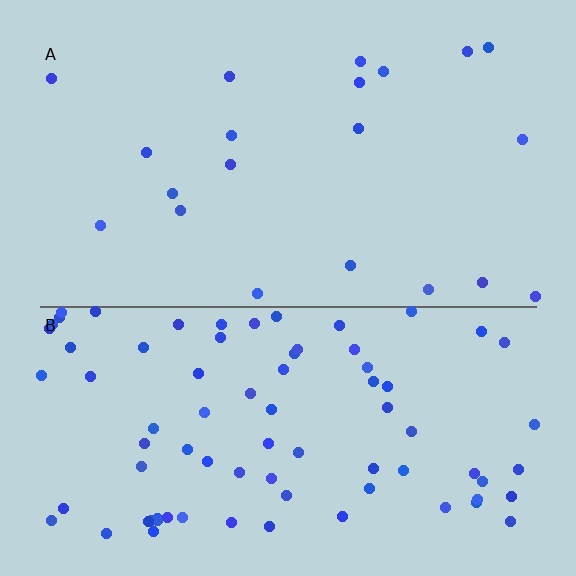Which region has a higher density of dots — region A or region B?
B (the bottom).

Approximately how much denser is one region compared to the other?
Approximately 3.8× — region B over region A.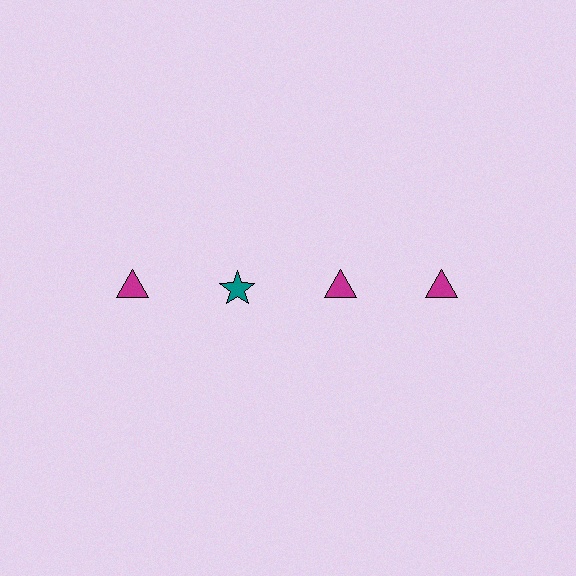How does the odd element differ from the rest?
It differs in both color (teal instead of magenta) and shape (star instead of triangle).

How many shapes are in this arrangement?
There are 4 shapes arranged in a grid pattern.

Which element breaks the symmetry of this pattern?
The teal star in the top row, second from left column breaks the symmetry. All other shapes are magenta triangles.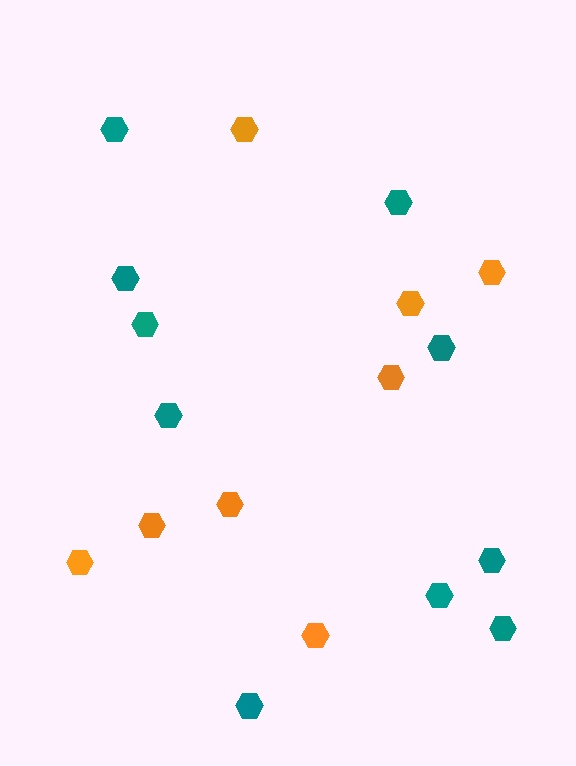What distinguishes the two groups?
There are 2 groups: one group of orange hexagons (8) and one group of teal hexagons (10).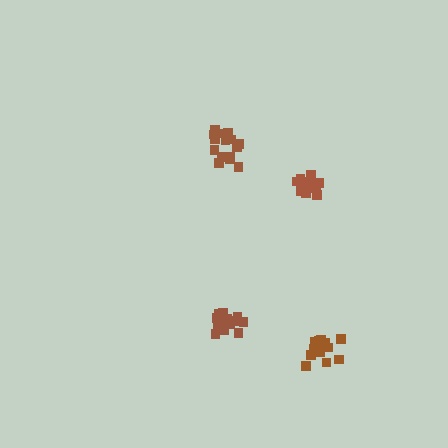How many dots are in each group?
Group 1: 15 dots, Group 2: 15 dots, Group 3: 14 dots, Group 4: 14 dots (58 total).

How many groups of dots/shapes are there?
There are 4 groups.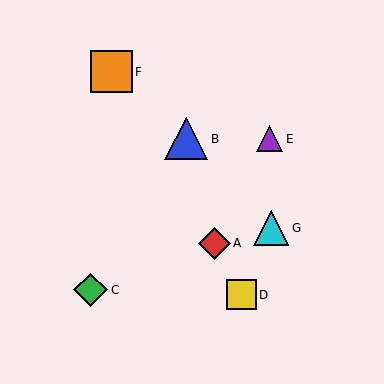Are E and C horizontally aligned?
No, E is at y≈139 and C is at y≈290.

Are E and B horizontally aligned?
Yes, both are at y≈139.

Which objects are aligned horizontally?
Objects B, E are aligned horizontally.